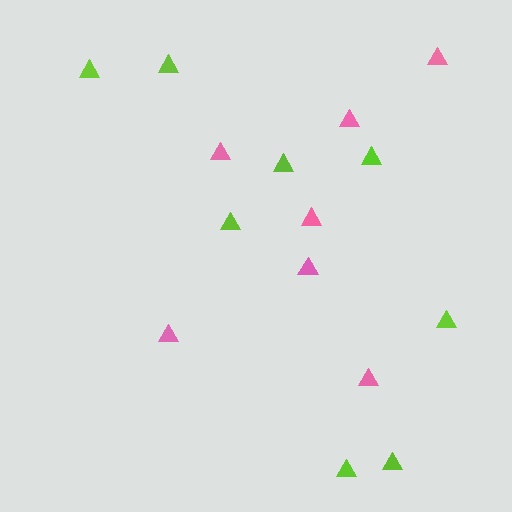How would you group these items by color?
There are 2 groups: one group of pink triangles (7) and one group of lime triangles (8).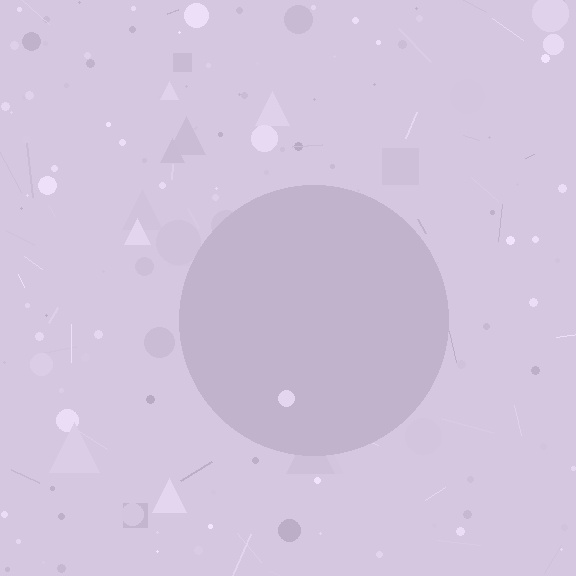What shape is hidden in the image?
A circle is hidden in the image.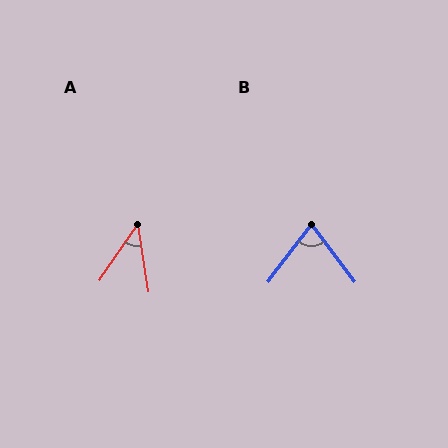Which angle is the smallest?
A, at approximately 44 degrees.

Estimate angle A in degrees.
Approximately 44 degrees.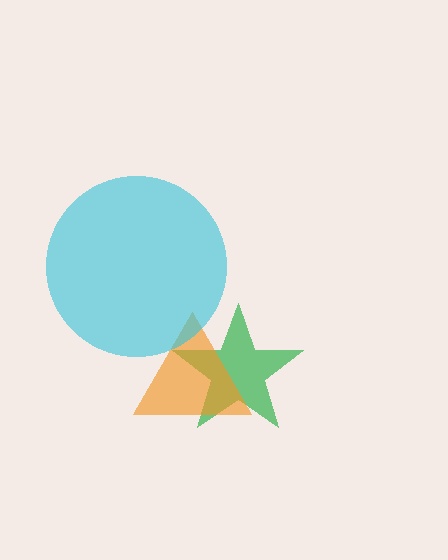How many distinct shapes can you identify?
There are 3 distinct shapes: a green star, an orange triangle, a cyan circle.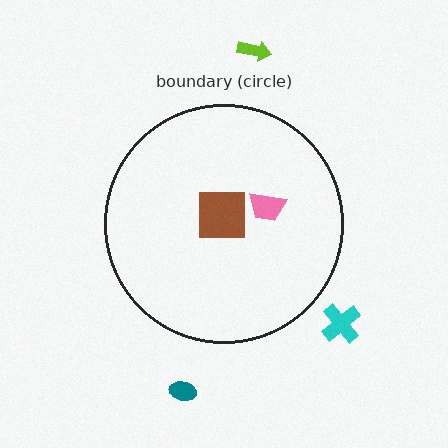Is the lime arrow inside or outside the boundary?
Outside.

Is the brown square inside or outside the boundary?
Inside.